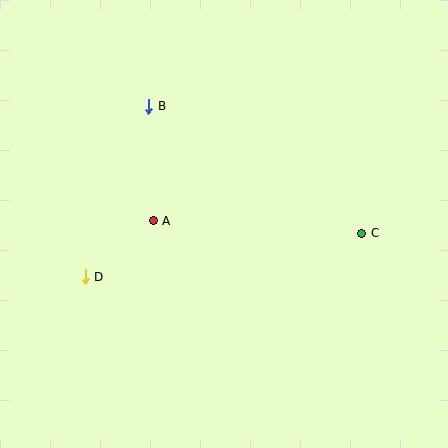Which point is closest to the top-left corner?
Point B is closest to the top-left corner.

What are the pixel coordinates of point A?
Point A is at (153, 221).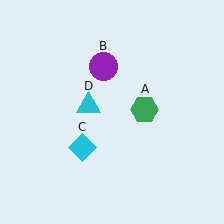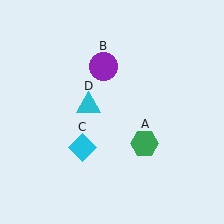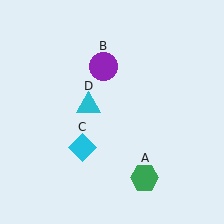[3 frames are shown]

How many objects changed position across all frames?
1 object changed position: green hexagon (object A).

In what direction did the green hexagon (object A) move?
The green hexagon (object A) moved down.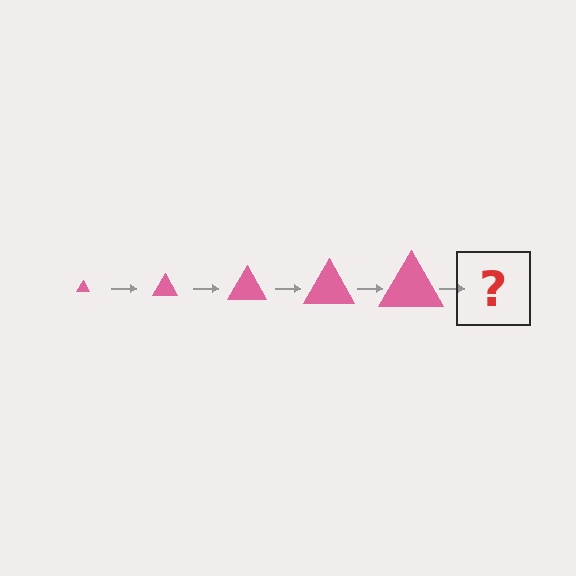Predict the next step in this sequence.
The next step is a pink triangle, larger than the previous one.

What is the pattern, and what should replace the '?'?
The pattern is that the triangle gets progressively larger each step. The '?' should be a pink triangle, larger than the previous one.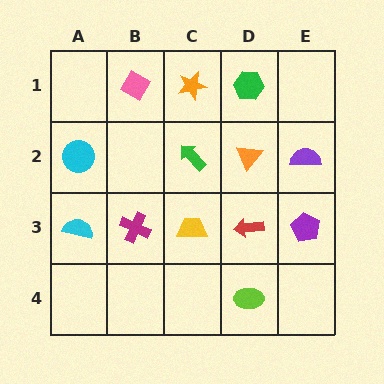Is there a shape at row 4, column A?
No, that cell is empty.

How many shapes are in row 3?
5 shapes.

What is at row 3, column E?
A purple pentagon.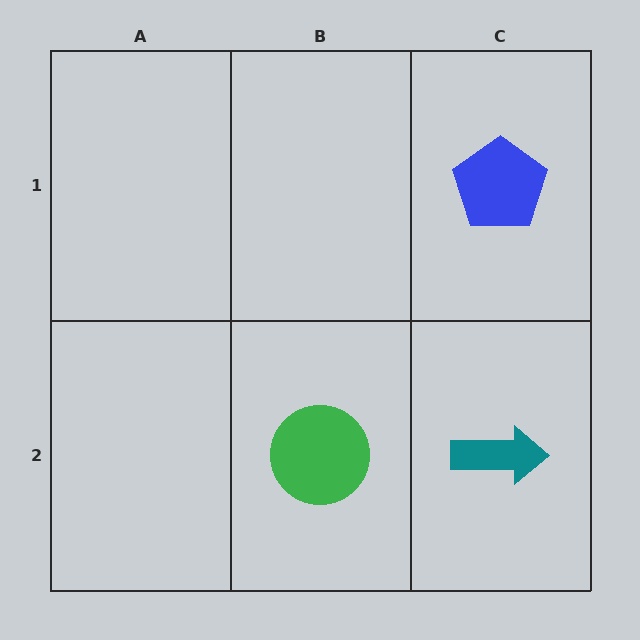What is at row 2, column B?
A green circle.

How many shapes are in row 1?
1 shape.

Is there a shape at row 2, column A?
No, that cell is empty.